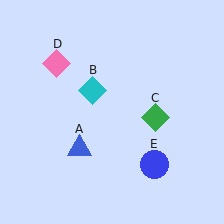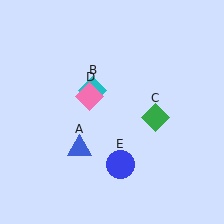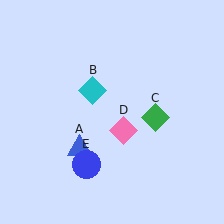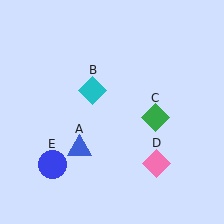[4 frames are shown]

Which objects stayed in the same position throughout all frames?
Blue triangle (object A) and cyan diamond (object B) and green diamond (object C) remained stationary.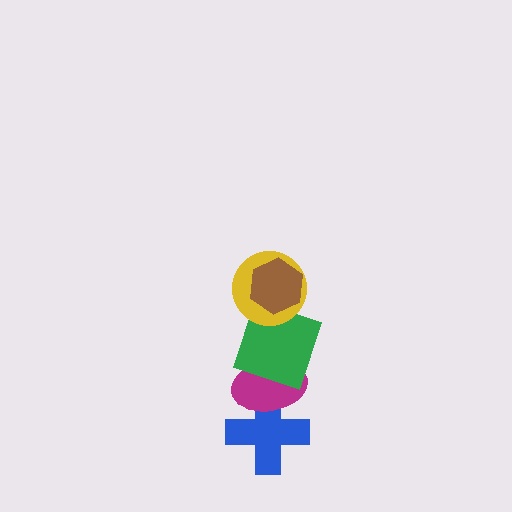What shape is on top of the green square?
The yellow circle is on top of the green square.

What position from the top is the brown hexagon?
The brown hexagon is 1st from the top.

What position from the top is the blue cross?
The blue cross is 5th from the top.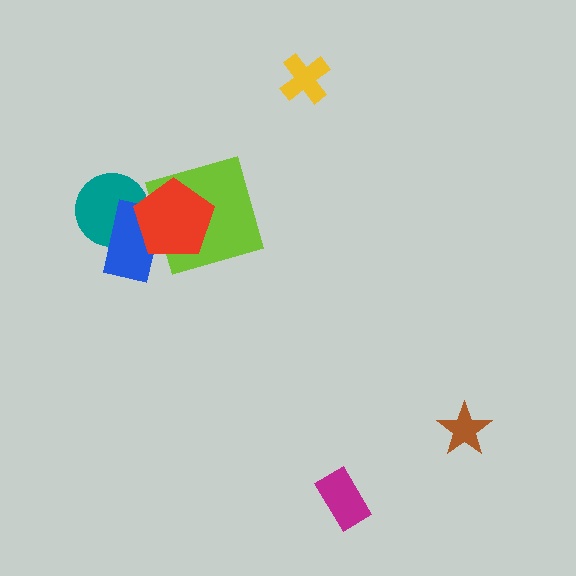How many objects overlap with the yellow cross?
0 objects overlap with the yellow cross.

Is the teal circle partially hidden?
Yes, it is partially covered by another shape.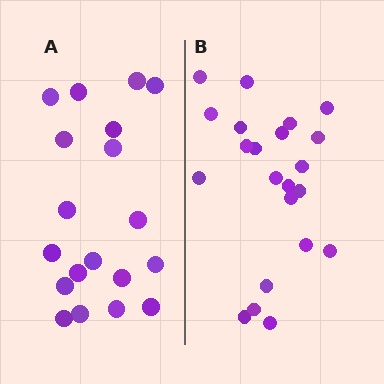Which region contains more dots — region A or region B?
Region B (the right region) has more dots.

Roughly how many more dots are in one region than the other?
Region B has just a few more — roughly 2 or 3 more dots than region A.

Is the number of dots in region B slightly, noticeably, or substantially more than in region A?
Region B has only slightly more — the two regions are fairly close. The ratio is roughly 1.2 to 1.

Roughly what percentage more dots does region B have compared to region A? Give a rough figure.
About 15% more.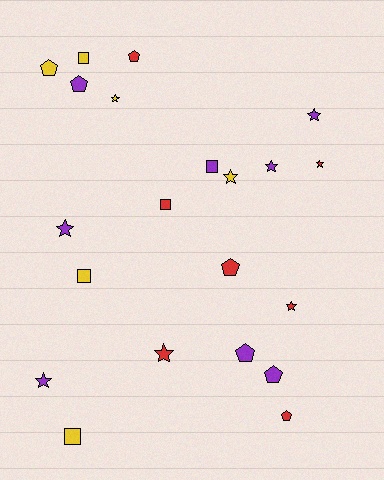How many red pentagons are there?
There are 3 red pentagons.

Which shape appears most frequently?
Star, with 9 objects.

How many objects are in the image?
There are 21 objects.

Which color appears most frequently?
Purple, with 8 objects.